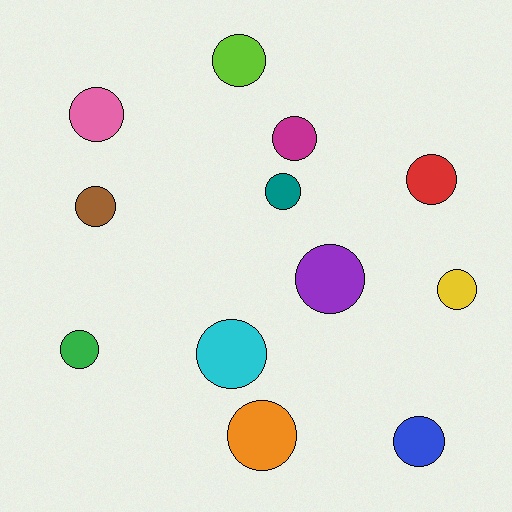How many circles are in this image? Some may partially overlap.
There are 12 circles.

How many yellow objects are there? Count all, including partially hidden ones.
There is 1 yellow object.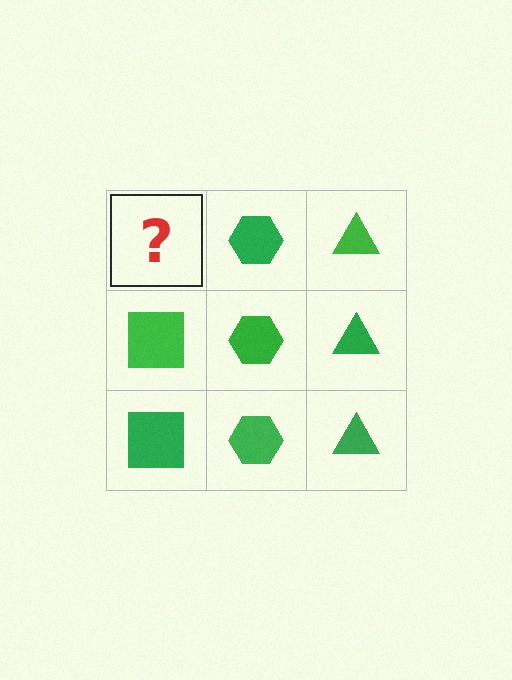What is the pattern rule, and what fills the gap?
The rule is that each column has a consistent shape. The gap should be filled with a green square.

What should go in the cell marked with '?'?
The missing cell should contain a green square.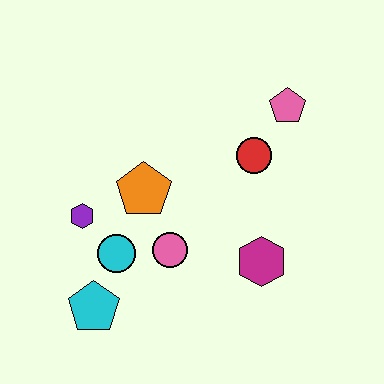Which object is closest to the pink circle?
The cyan circle is closest to the pink circle.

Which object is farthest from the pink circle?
The pink pentagon is farthest from the pink circle.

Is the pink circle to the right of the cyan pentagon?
Yes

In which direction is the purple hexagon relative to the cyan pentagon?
The purple hexagon is above the cyan pentagon.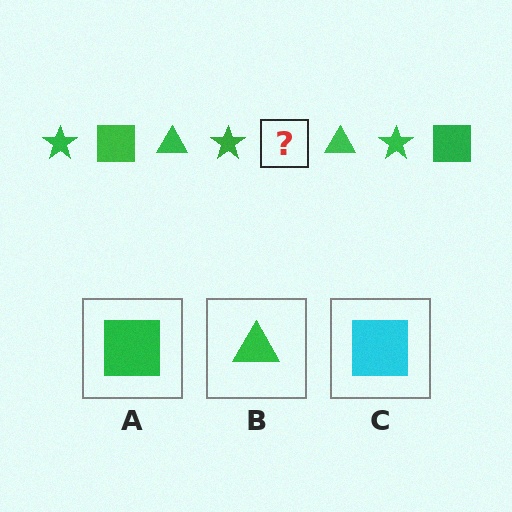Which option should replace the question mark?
Option A.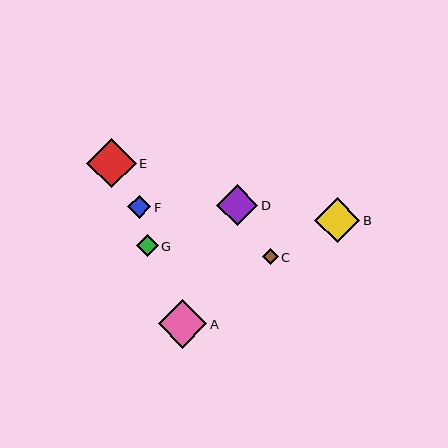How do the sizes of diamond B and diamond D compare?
Diamond B and diamond D are approximately the same size.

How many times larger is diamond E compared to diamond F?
Diamond E is approximately 2.1 times the size of diamond F.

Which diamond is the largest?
Diamond E is the largest with a size of approximately 49 pixels.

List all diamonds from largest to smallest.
From largest to smallest: E, A, B, D, F, G, C.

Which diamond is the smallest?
Diamond C is the smallest with a size of approximately 16 pixels.